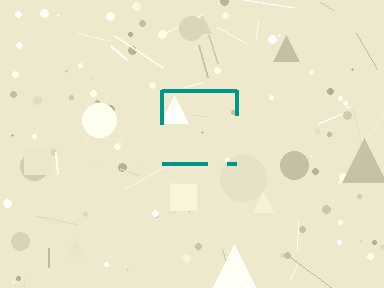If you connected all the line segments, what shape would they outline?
They would outline a square.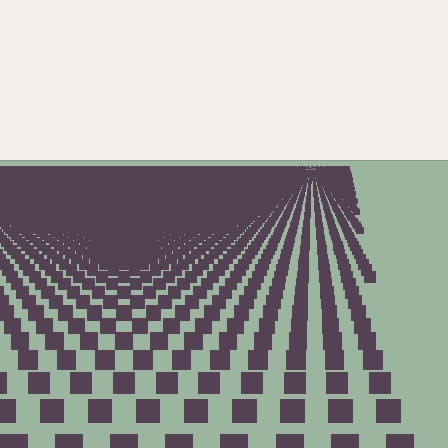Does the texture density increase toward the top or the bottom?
Density increases toward the top.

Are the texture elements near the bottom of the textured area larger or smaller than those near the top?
Larger. Near the bottom, elements are closer to the viewer and appear at a bigger on-screen size.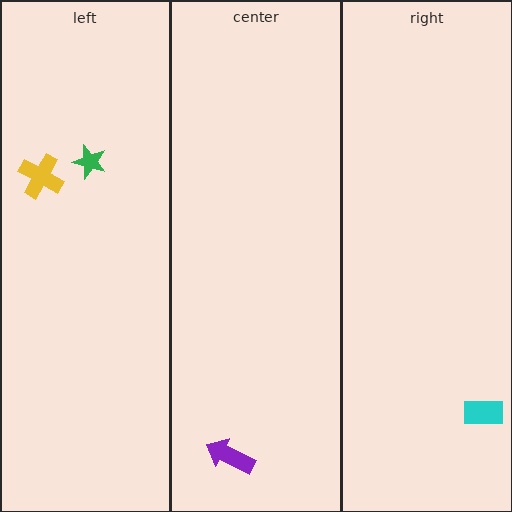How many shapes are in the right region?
1.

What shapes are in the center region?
The purple arrow.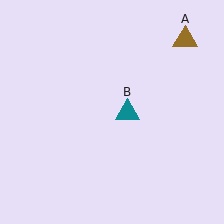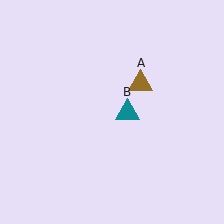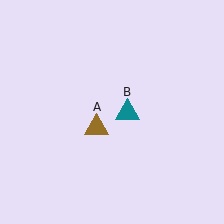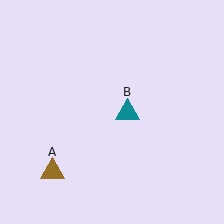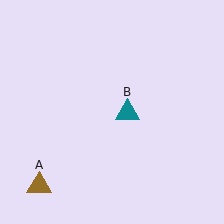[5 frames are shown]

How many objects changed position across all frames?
1 object changed position: brown triangle (object A).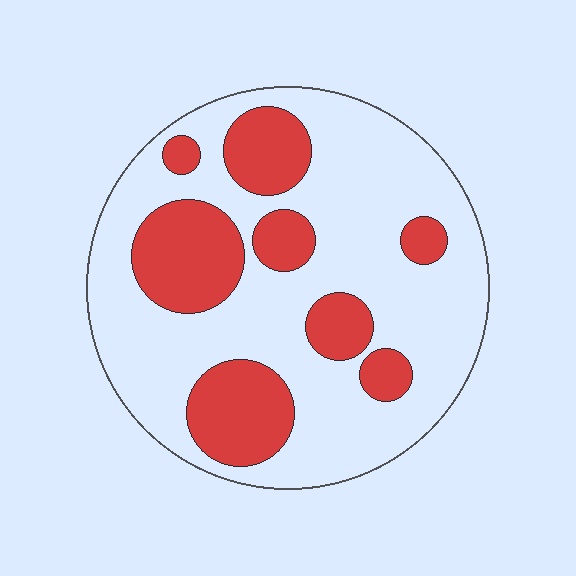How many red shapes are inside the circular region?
8.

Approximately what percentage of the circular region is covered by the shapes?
Approximately 30%.